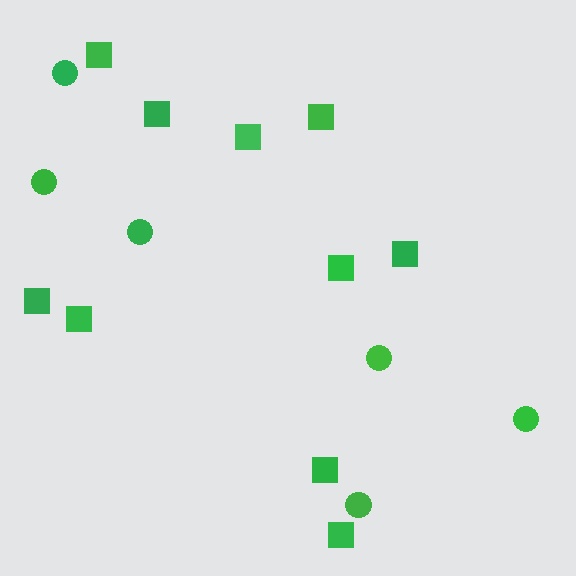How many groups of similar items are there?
There are 2 groups: one group of circles (6) and one group of squares (10).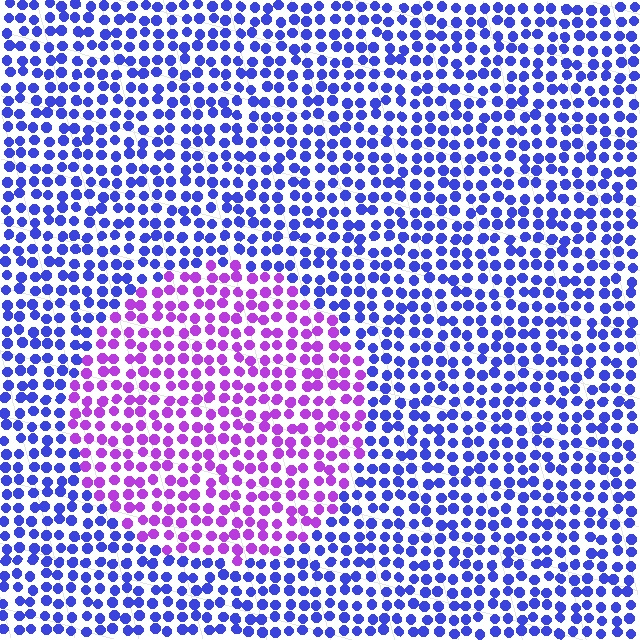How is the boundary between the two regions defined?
The boundary is defined purely by a slight shift in hue (about 50 degrees). Spacing, size, and orientation are identical on both sides.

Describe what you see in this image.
The image is filled with small blue elements in a uniform arrangement. A circle-shaped region is visible where the elements are tinted to a slightly different hue, forming a subtle color boundary.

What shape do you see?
I see a circle.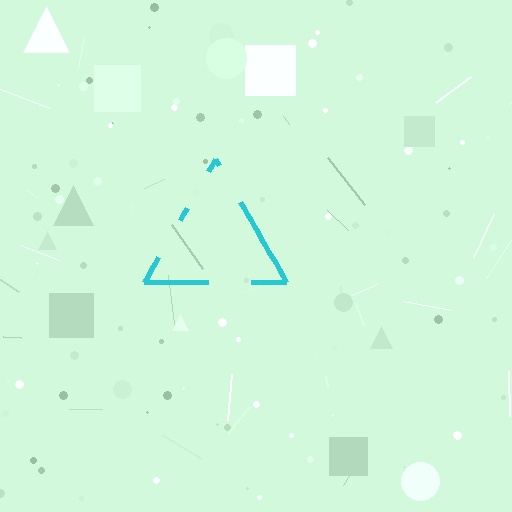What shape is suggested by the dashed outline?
The dashed outline suggests a triangle.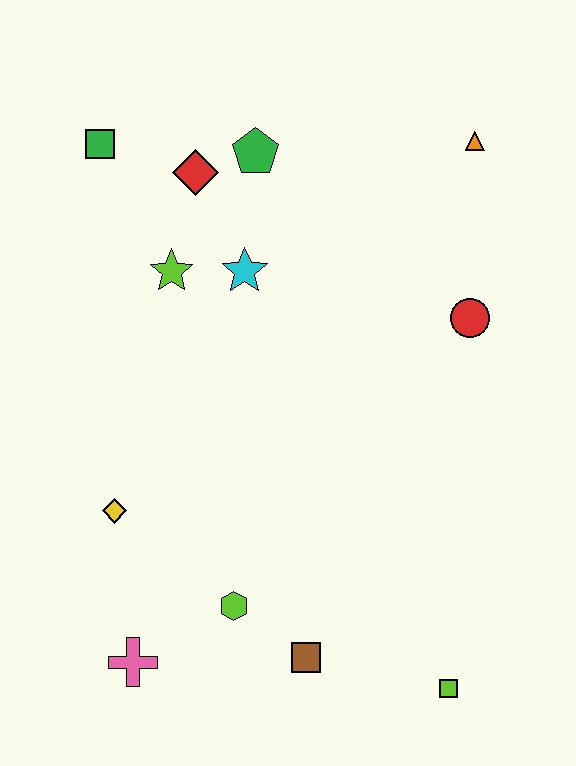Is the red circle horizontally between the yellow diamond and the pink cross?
No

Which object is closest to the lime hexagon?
The brown square is closest to the lime hexagon.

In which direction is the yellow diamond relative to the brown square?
The yellow diamond is to the left of the brown square.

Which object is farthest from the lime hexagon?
The orange triangle is farthest from the lime hexagon.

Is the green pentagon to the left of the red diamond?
No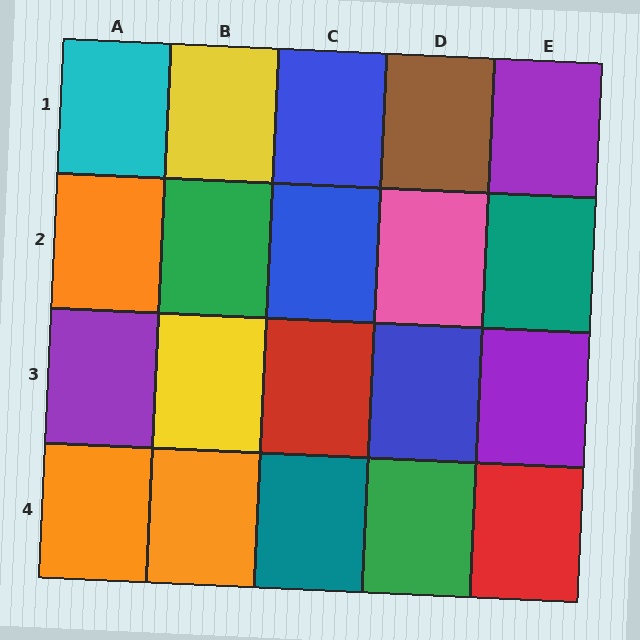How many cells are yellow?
2 cells are yellow.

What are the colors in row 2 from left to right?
Orange, green, blue, pink, teal.